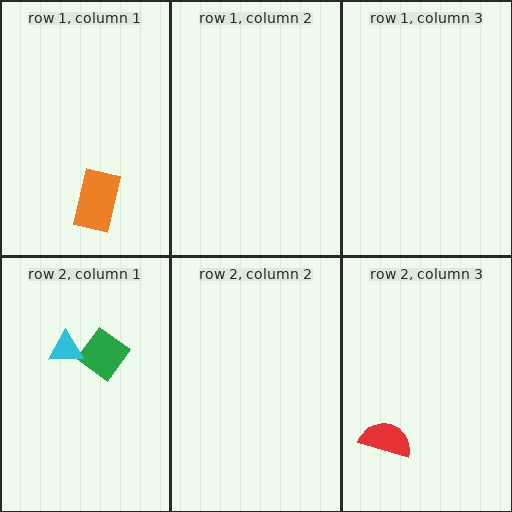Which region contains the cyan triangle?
The row 2, column 1 region.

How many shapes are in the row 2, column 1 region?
2.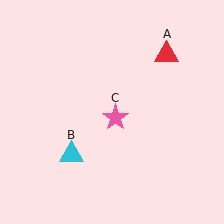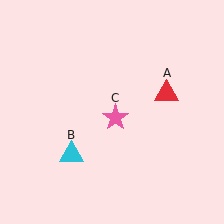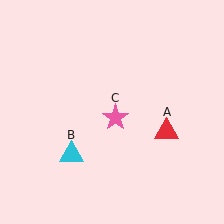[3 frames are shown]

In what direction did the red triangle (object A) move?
The red triangle (object A) moved down.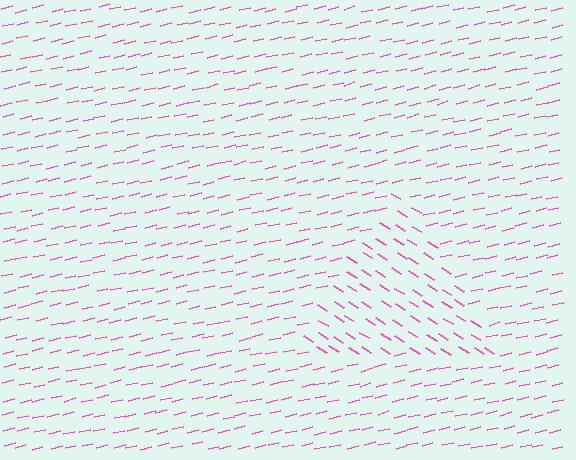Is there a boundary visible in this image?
Yes, there is a texture boundary formed by a change in line orientation.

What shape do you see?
I see a triangle.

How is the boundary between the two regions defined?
The boundary is defined purely by a change in line orientation (approximately 45 degrees difference). All lines are the same color and thickness.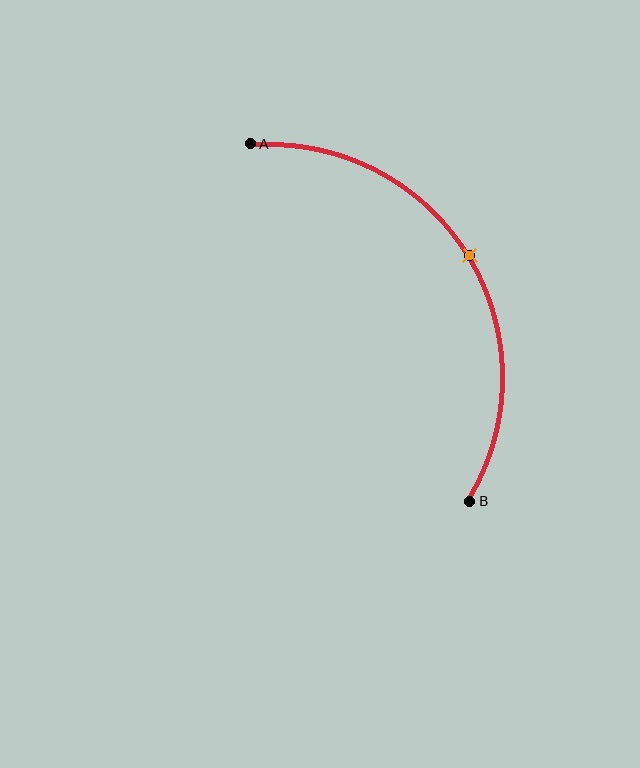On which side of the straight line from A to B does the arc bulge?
The arc bulges to the right of the straight line connecting A and B.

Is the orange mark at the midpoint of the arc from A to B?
Yes. The orange mark lies on the arc at equal arc-length from both A and B — it is the arc midpoint.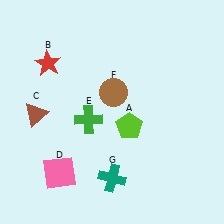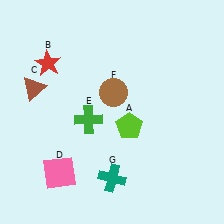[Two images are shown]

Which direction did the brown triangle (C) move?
The brown triangle (C) moved up.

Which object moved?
The brown triangle (C) moved up.